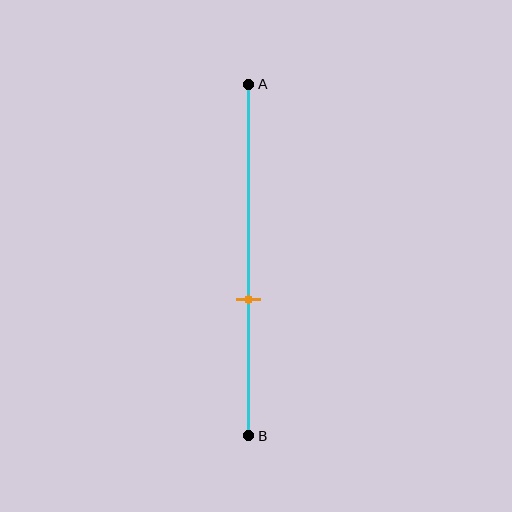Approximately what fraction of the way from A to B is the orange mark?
The orange mark is approximately 60% of the way from A to B.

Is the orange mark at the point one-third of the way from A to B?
No, the mark is at about 60% from A, not at the 33% one-third point.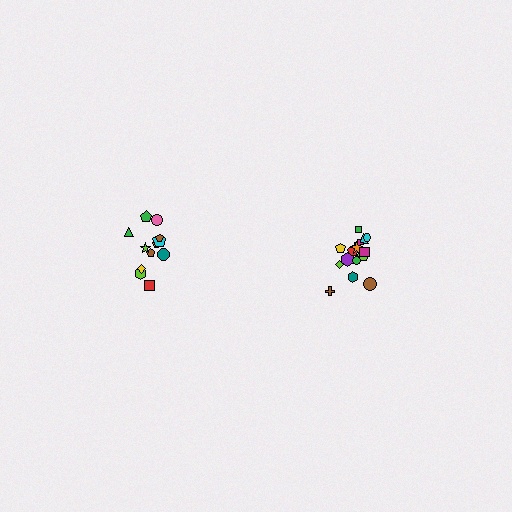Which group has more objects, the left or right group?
The right group.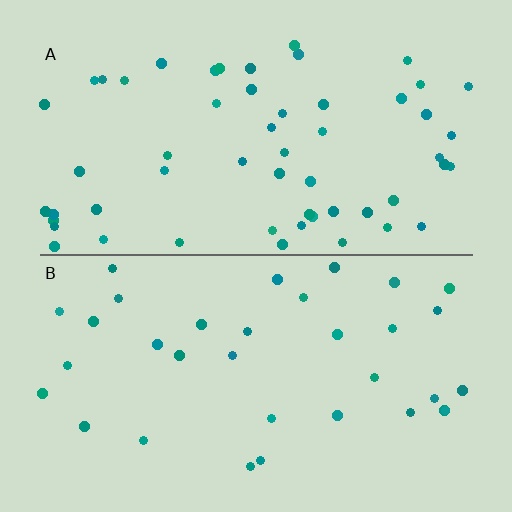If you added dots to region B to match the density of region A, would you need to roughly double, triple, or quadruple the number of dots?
Approximately double.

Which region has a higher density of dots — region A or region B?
A (the top).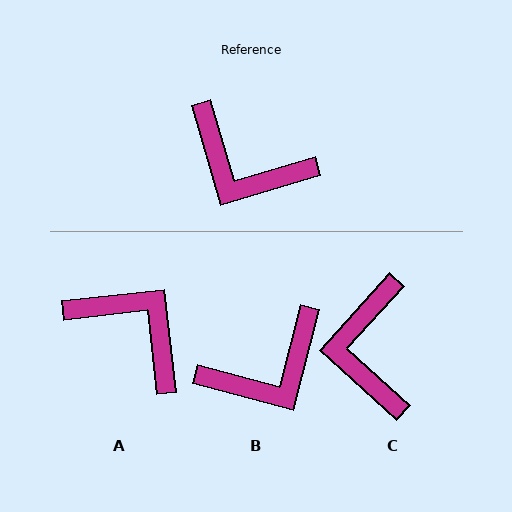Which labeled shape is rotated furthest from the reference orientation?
A, about 170 degrees away.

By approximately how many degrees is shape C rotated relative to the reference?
Approximately 59 degrees clockwise.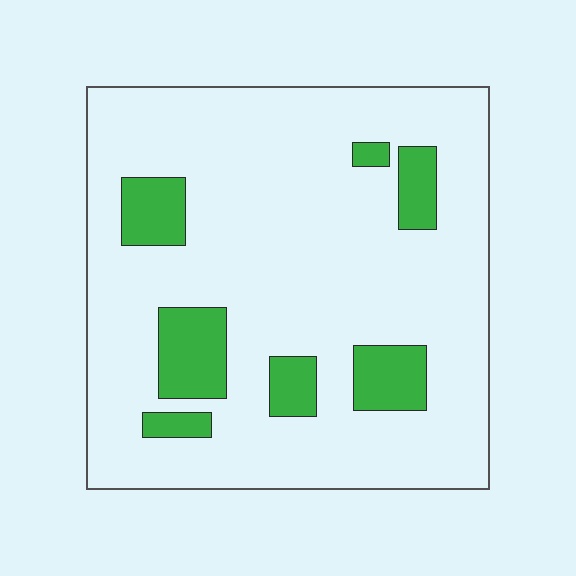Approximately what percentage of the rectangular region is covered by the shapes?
Approximately 15%.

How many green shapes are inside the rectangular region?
7.